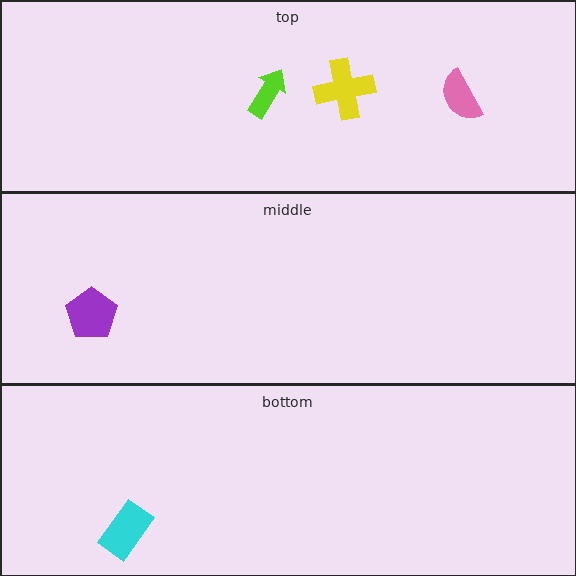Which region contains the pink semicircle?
The top region.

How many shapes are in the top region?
3.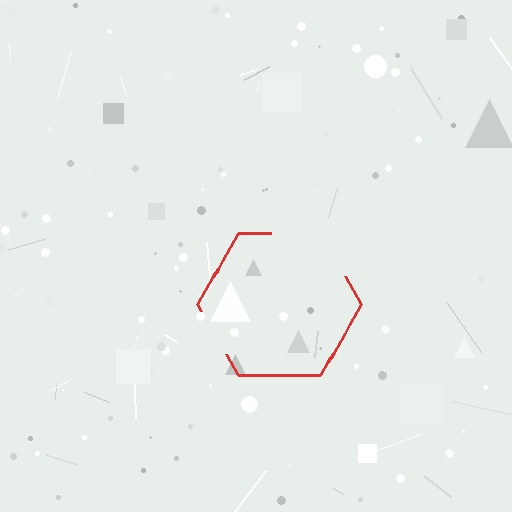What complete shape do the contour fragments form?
The contour fragments form a hexagon.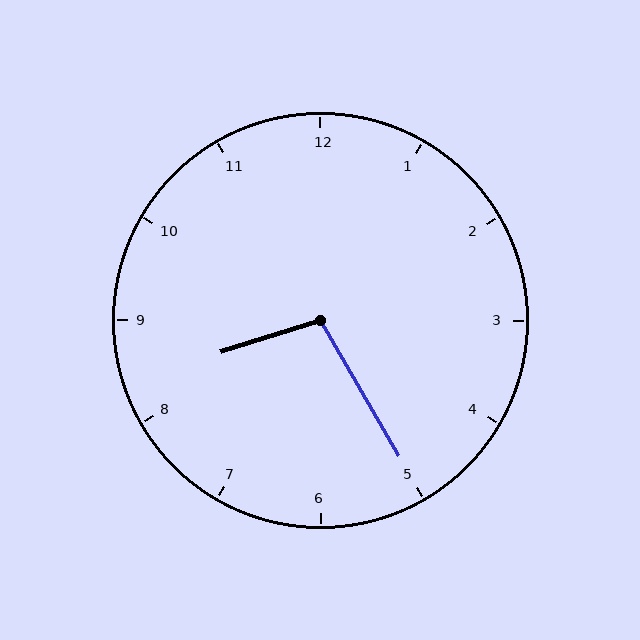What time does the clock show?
8:25.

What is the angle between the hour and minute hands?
Approximately 102 degrees.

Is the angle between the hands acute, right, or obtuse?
It is obtuse.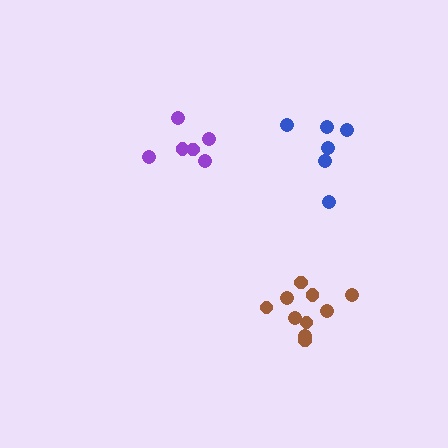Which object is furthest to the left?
The purple cluster is leftmost.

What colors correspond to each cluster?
The clusters are colored: purple, brown, blue.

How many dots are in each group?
Group 1: 6 dots, Group 2: 10 dots, Group 3: 6 dots (22 total).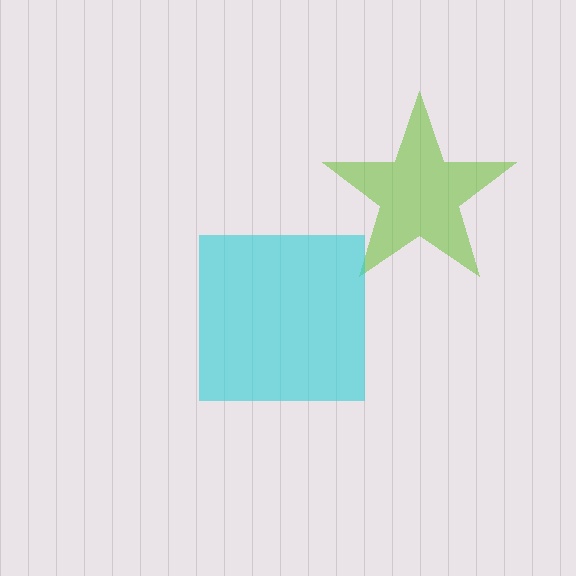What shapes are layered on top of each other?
The layered shapes are: a lime star, a cyan square.